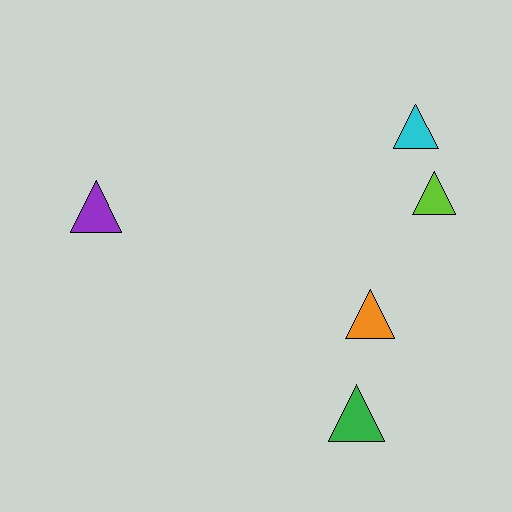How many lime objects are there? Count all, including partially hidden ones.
There is 1 lime object.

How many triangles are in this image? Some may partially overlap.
There are 5 triangles.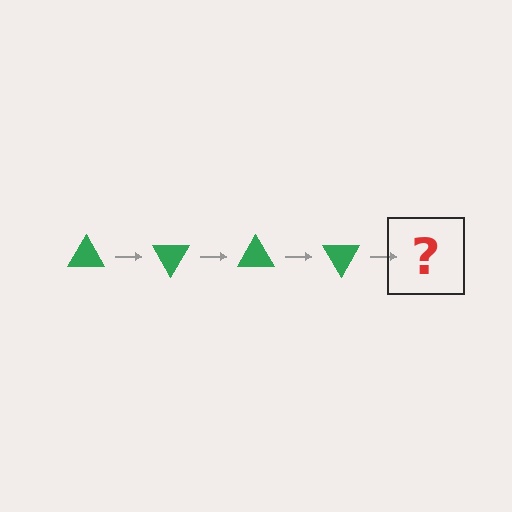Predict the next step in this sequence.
The next step is a green triangle rotated 240 degrees.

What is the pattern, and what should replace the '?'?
The pattern is that the triangle rotates 60 degrees each step. The '?' should be a green triangle rotated 240 degrees.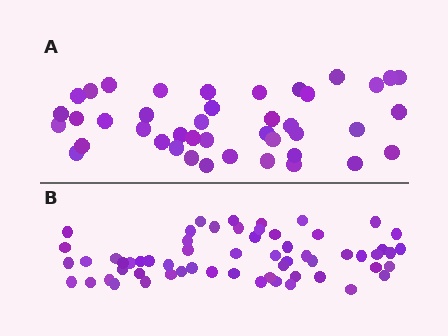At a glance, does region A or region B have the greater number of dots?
Region B (the bottom region) has more dots.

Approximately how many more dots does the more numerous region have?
Region B has approximately 20 more dots than region A.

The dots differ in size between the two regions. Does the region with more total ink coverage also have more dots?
No. Region A has more total ink coverage because its dots are larger, but region B actually contains more individual dots. Total area can be misleading — the number of items is what matters here.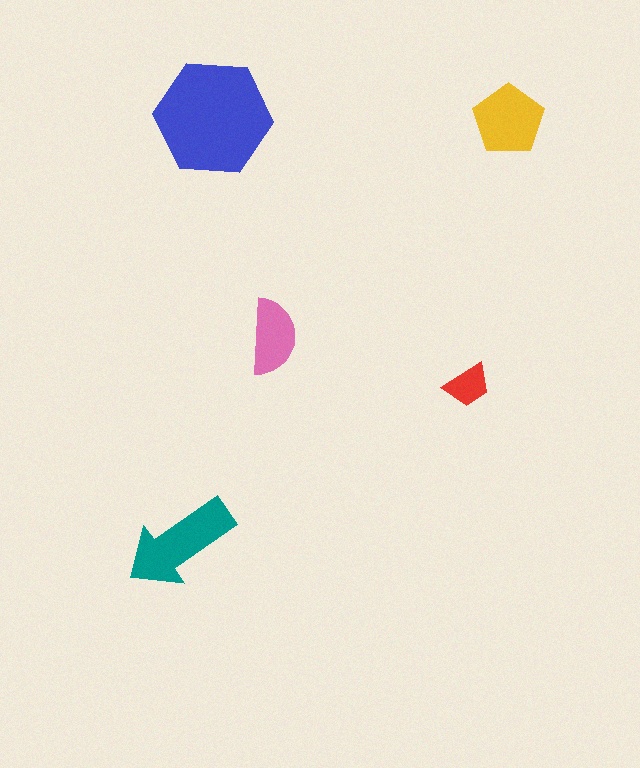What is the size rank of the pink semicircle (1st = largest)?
4th.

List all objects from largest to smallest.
The blue hexagon, the teal arrow, the yellow pentagon, the pink semicircle, the red trapezoid.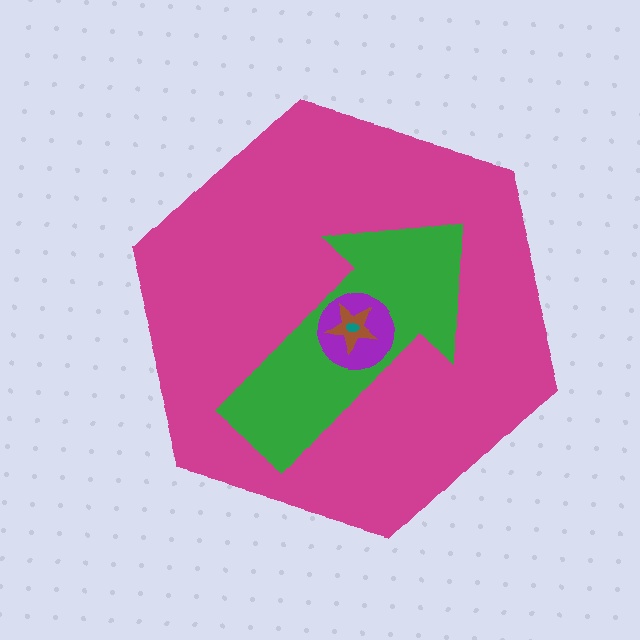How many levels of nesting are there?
5.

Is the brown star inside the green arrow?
Yes.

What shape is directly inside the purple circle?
The brown star.